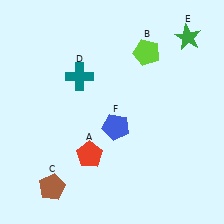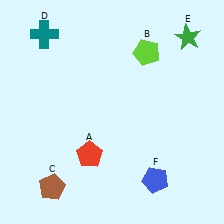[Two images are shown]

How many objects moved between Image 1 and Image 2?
2 objects moved between the two images.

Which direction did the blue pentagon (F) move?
The blue pentagon (F) moved down.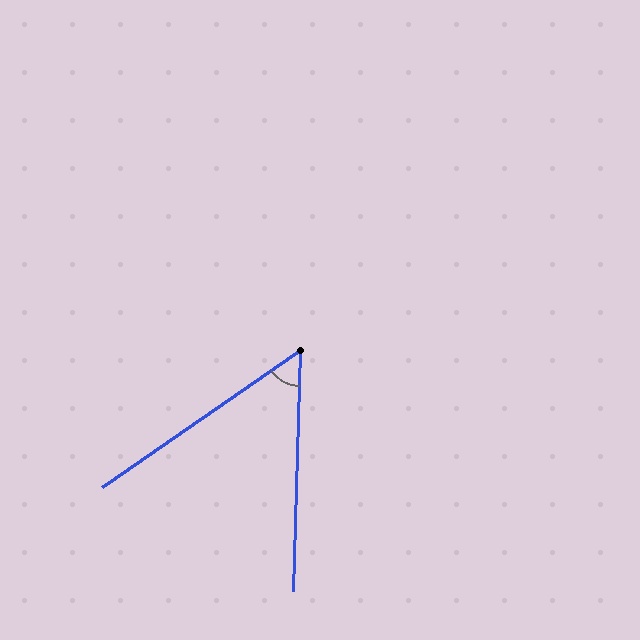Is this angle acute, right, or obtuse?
It is acute.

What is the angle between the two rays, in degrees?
Approximately 54 degrees.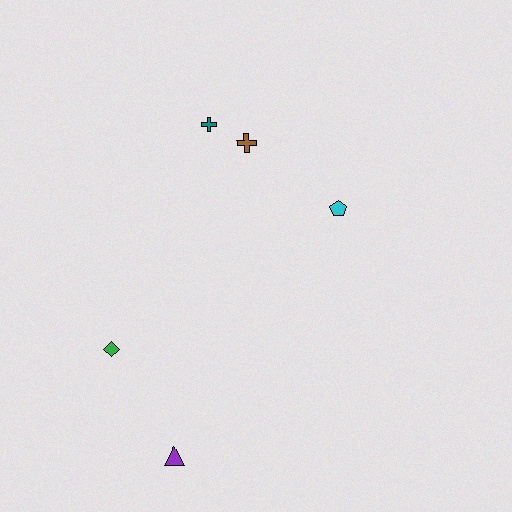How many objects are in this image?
There are 5 objects.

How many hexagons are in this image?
There are no hexagons.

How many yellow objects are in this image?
There are no yellow objects.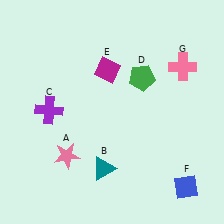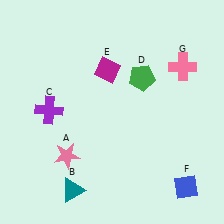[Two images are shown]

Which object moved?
The teal triangle (B) moved left.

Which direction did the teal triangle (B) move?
The teal triangle (B) moved left.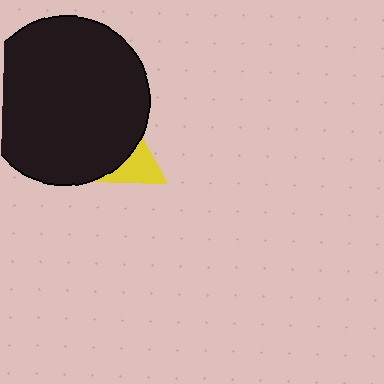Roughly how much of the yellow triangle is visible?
A small part of it is visible (roughly 41%).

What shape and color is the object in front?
The object in front is a black circle.